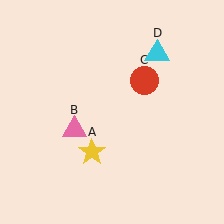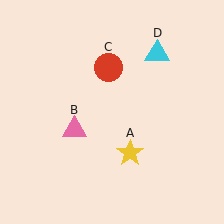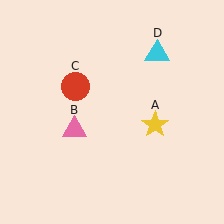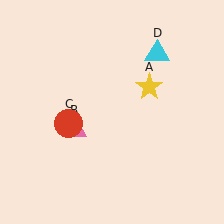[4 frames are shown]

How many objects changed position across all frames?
2 objects changed position: yellow star (object A), red circle (object C).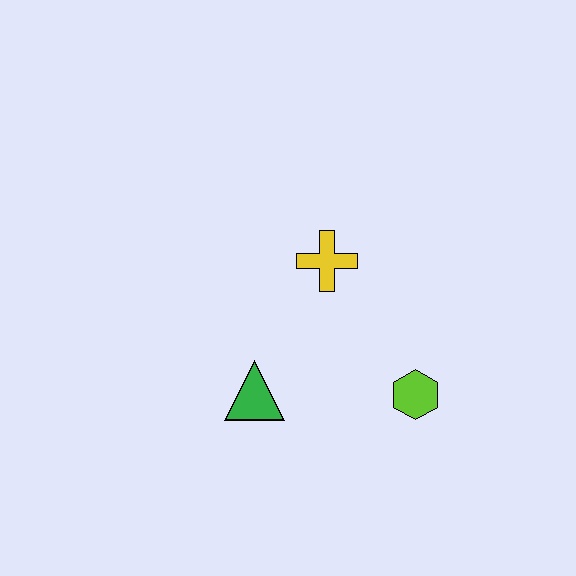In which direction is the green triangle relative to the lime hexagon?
The green triangle is to the left of the lime hexagon.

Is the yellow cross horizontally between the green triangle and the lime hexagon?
Yes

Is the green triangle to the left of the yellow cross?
Yes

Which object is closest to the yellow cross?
The green triangle is closest to the yellow cross.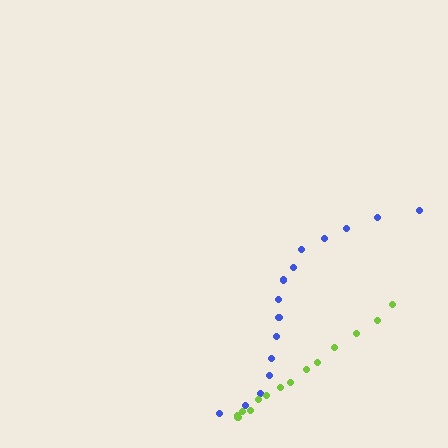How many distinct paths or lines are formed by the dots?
There are 2 distinct paths.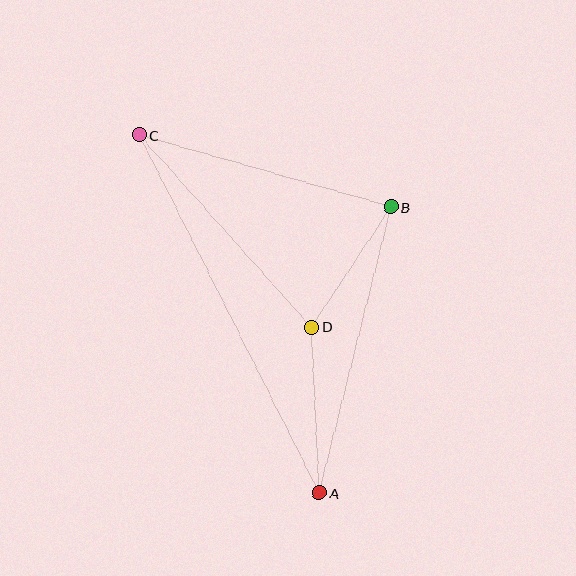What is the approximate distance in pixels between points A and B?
The distance between A and B is approximately 295 pixels.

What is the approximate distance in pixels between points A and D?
The distance between A and D is approximately 166 pixels.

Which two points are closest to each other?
Points B and D are closest to each other.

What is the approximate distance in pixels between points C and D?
The distance between C and D is approximately 258 pixels.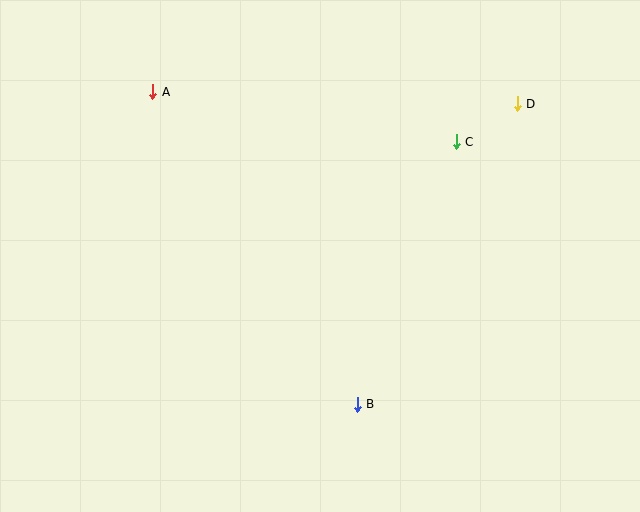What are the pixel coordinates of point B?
Point B is at (357, 404).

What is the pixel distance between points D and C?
The distance between D and C is 72 pixels.